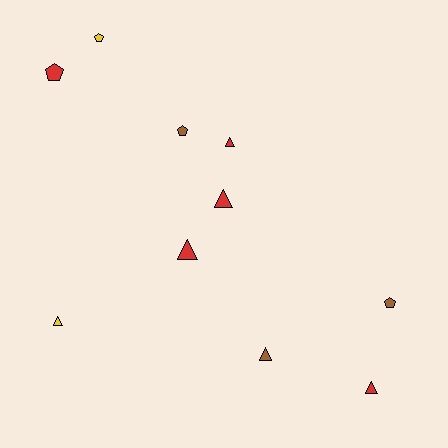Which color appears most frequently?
Red, with 5 objects.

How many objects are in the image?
There are 10 objects.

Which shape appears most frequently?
Triangle, with 6 objects.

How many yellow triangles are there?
There is 1 yellow triangle.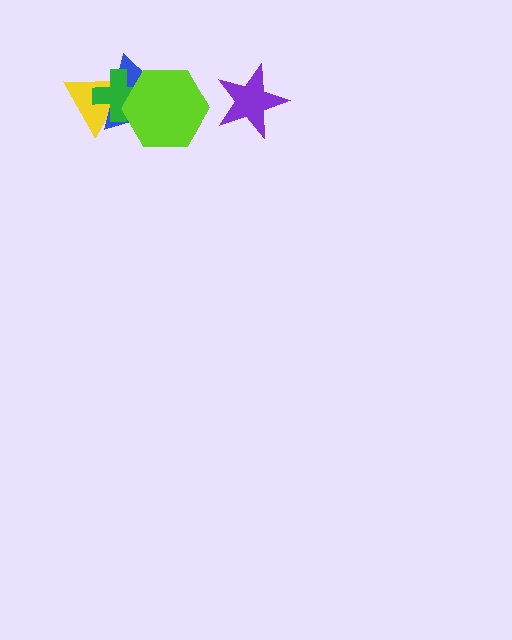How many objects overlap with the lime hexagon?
3 objects overlap with the lime hexagon.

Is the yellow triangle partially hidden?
Yes, it is partially covered by another shape.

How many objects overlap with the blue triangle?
3 objects overlap with the blue triangle.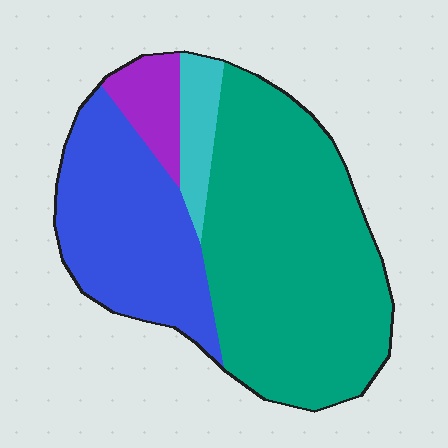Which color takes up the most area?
Teal, at roughly 55%.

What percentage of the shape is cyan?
Cyan covers about 5% of the shape.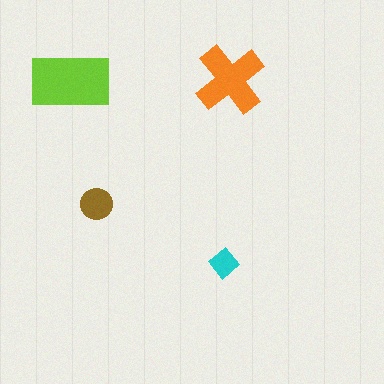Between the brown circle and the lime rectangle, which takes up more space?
The lime rectangle.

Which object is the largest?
The lime rectangle.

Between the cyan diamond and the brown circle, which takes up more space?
The brown circle.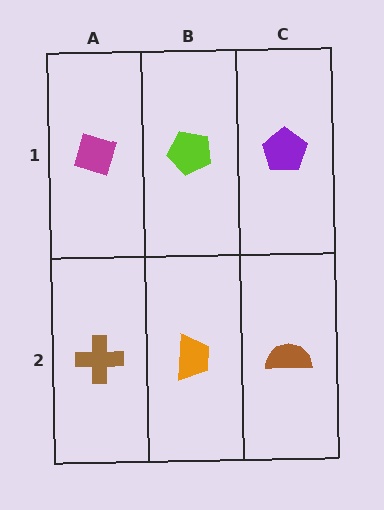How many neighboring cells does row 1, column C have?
2.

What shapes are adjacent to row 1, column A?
A brown cross (row 2, column A), a lime pentagon (row 1, column B).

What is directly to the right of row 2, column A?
An orange trapezoid.